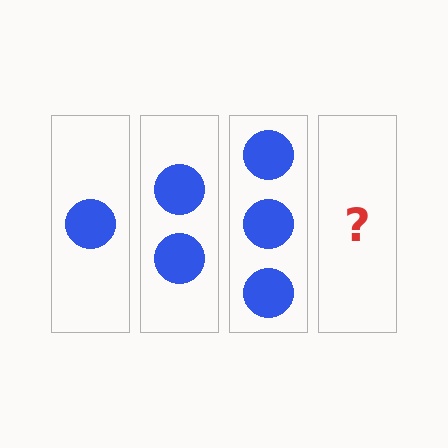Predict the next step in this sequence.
The next step is 4 circles.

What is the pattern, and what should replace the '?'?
The pattern is that each step adds one more circle. The '?' should be 4 circles.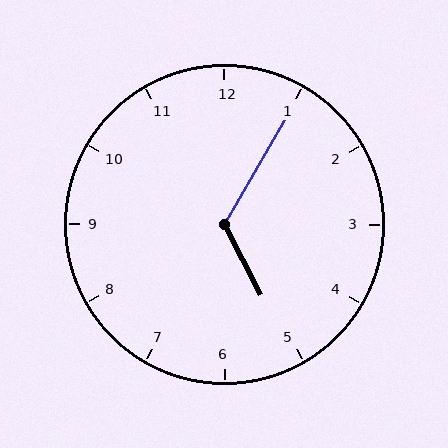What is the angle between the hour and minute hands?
Approximately 122 degrees.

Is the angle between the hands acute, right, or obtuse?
It is obtuse.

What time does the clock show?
5:05.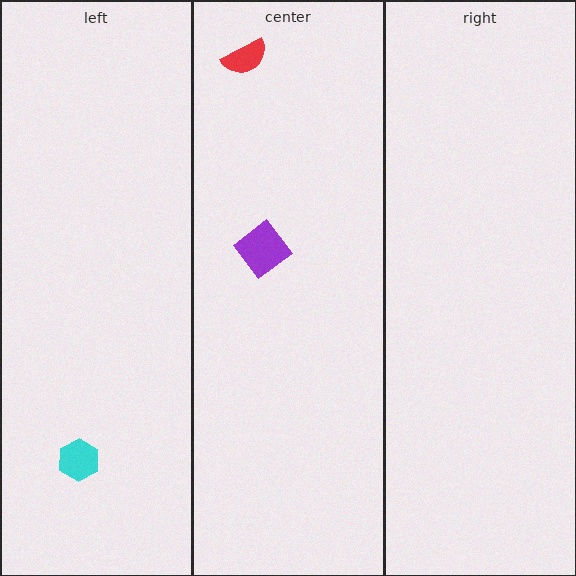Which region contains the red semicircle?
The center region.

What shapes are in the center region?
The red semicircle, the purple diamond.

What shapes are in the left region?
The cyan hexagon.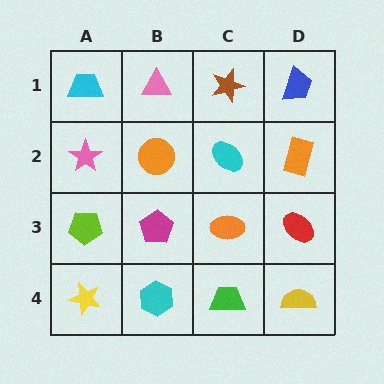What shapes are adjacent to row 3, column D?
An orange rectangle (row 2, column D), a yellow semicircle (row 4, column D), an orange ellipse (row 3, column C).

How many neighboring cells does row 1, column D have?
2.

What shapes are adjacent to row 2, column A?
A cyan trapezoid (row 1, column A), a lime pentagon (row 3, column A), an orange circle (row 2, column B).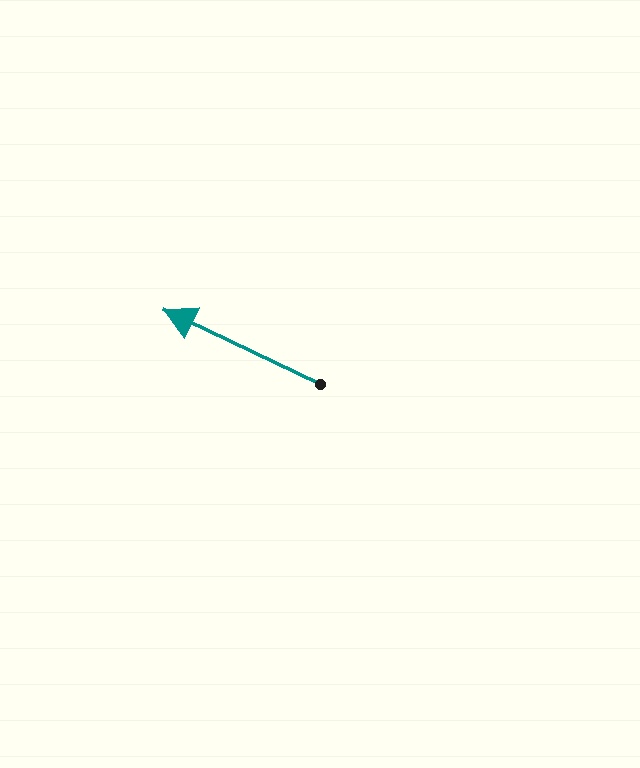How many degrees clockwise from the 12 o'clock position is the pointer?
Approximately 296 degrees.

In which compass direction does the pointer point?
Northwest.